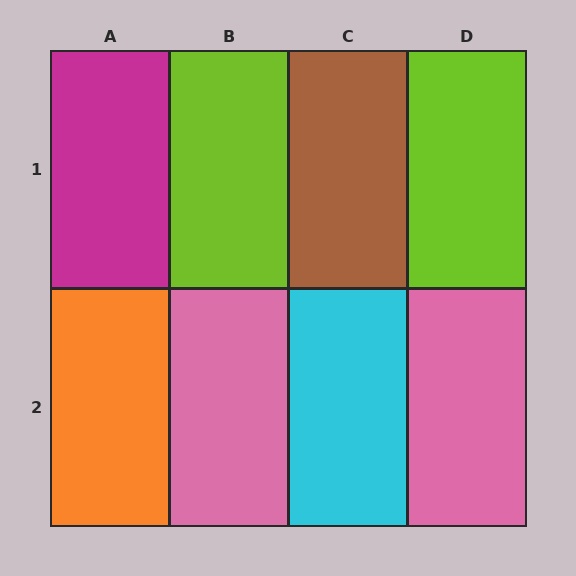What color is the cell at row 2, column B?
Pink.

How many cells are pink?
2 cells are pink.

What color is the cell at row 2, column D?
Pink.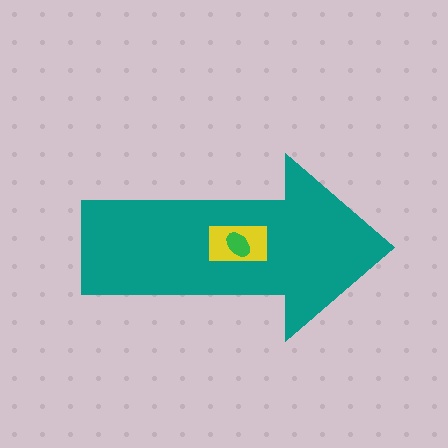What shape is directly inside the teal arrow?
The yellow rectangle.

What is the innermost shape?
The green ellipse.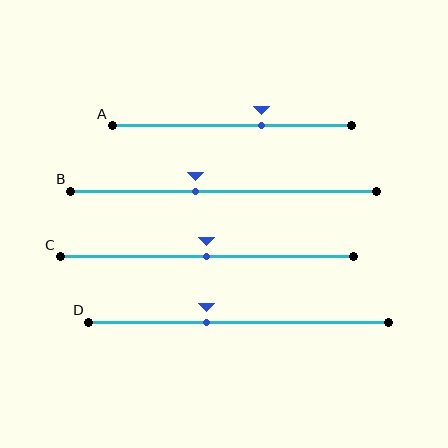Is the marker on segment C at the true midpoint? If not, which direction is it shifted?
Yes, the marker on segment C is at the true midpoint.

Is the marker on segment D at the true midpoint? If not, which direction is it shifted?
No, the marker on segment D is shifted to the left by about 10% of the segment length.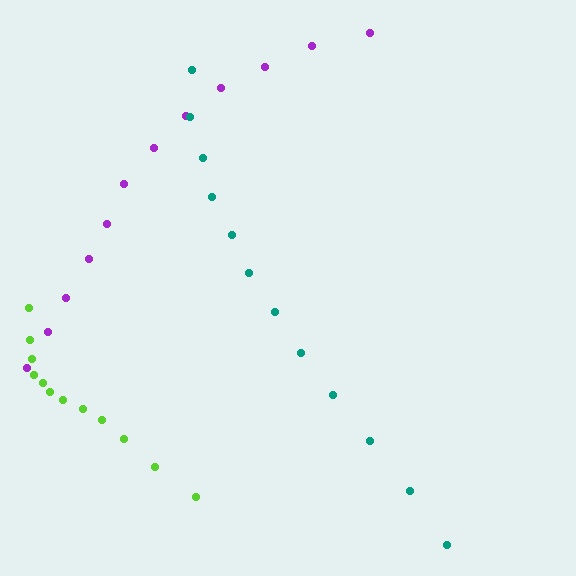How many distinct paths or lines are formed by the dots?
There are 3 distinct paths.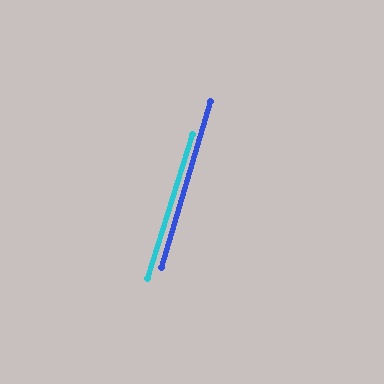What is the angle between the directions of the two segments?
Approximately 1 degree.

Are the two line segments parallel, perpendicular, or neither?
Parallel — their directions differ by only 0.6°.